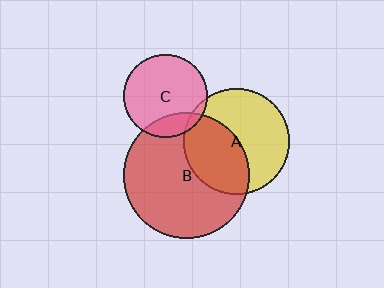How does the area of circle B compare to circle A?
Approximately 1.4 times.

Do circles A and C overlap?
Yes.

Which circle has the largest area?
Circle B (red).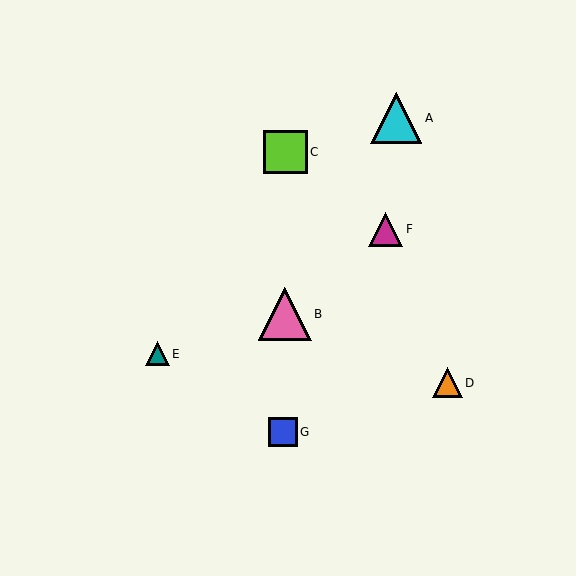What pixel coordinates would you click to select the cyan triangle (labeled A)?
Click at (396, 118) to select the cyan triangle A.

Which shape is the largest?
The pink triangle (labeled B) is the largest.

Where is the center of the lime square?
The center of the lime square is at (286, 152).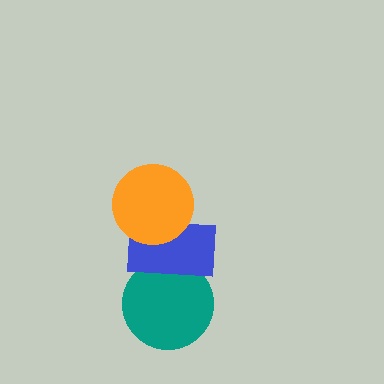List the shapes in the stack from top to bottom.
From top to bottom: the orange circle, the blue rectangle, the teal circle.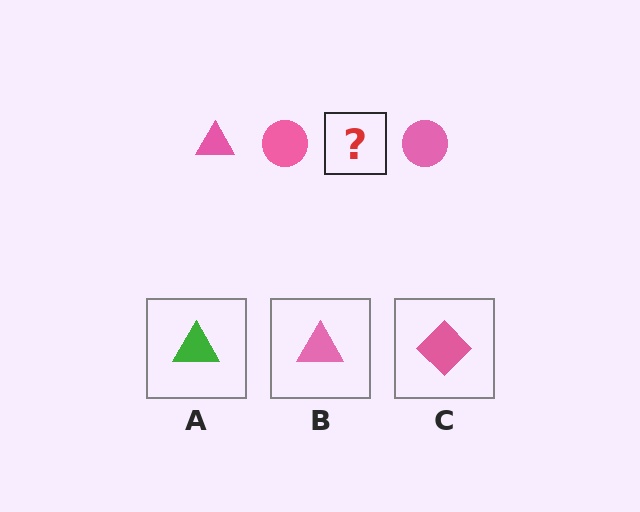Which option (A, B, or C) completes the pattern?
B.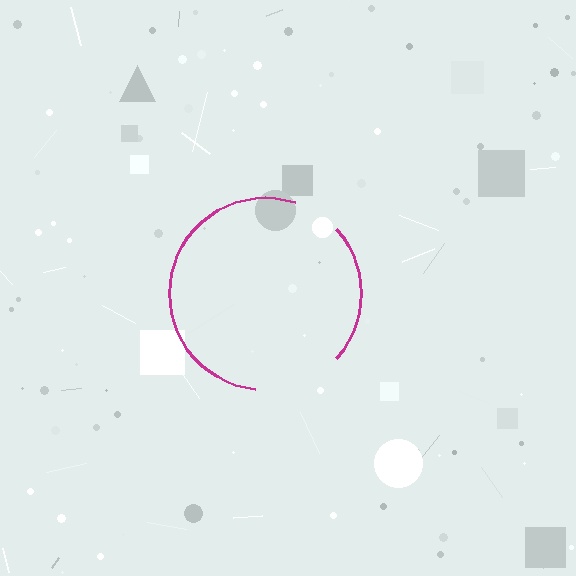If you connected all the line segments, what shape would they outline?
They would outline a circle.